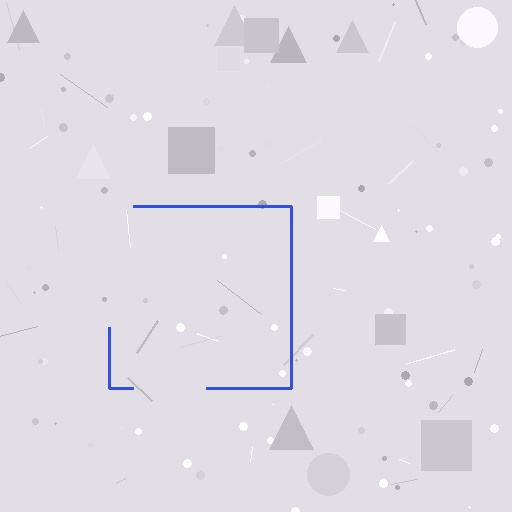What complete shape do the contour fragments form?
The contour fragments form a square.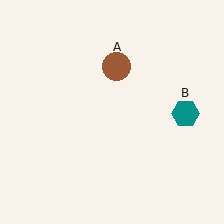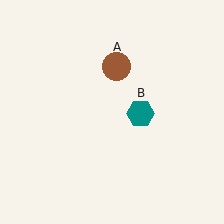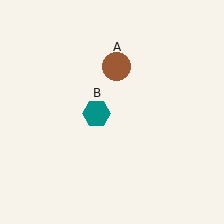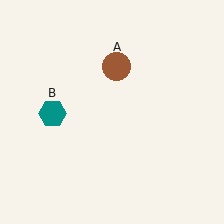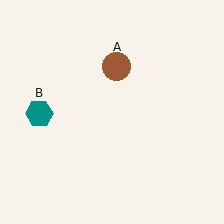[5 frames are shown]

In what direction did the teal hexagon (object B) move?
The teal hexagon (object B) moved left.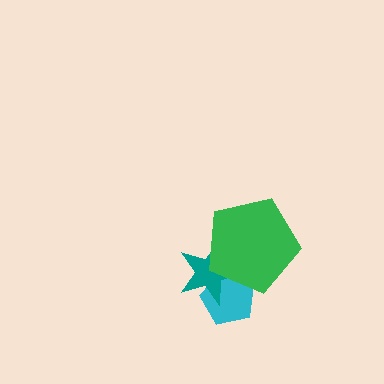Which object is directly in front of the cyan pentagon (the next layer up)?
The teal star is directly in front of the cyan pentagon.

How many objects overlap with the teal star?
2 objects overlap with the teal star.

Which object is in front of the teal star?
The green pentagon is in front of the teal star.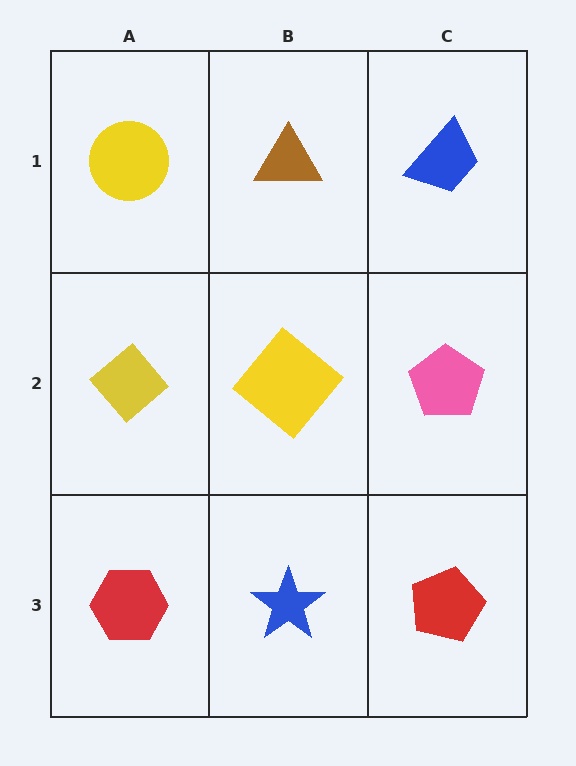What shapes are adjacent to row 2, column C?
A blue trapezoid (row 1, column C), a red pentagon (row 3, column C), a yellow diamond (row 2, column B).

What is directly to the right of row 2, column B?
A pink pentagon.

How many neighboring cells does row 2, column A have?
3.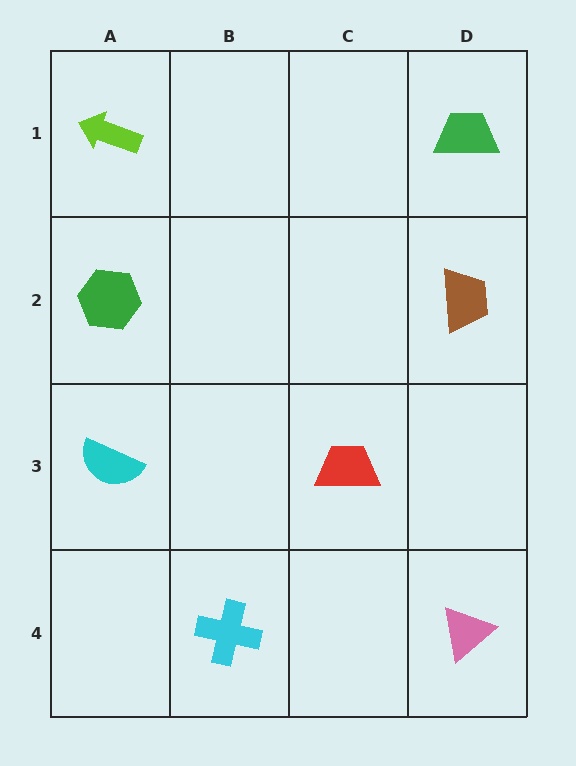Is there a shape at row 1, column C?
No, that cell is empty.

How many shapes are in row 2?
2 shapes.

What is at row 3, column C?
A red trapezoid.